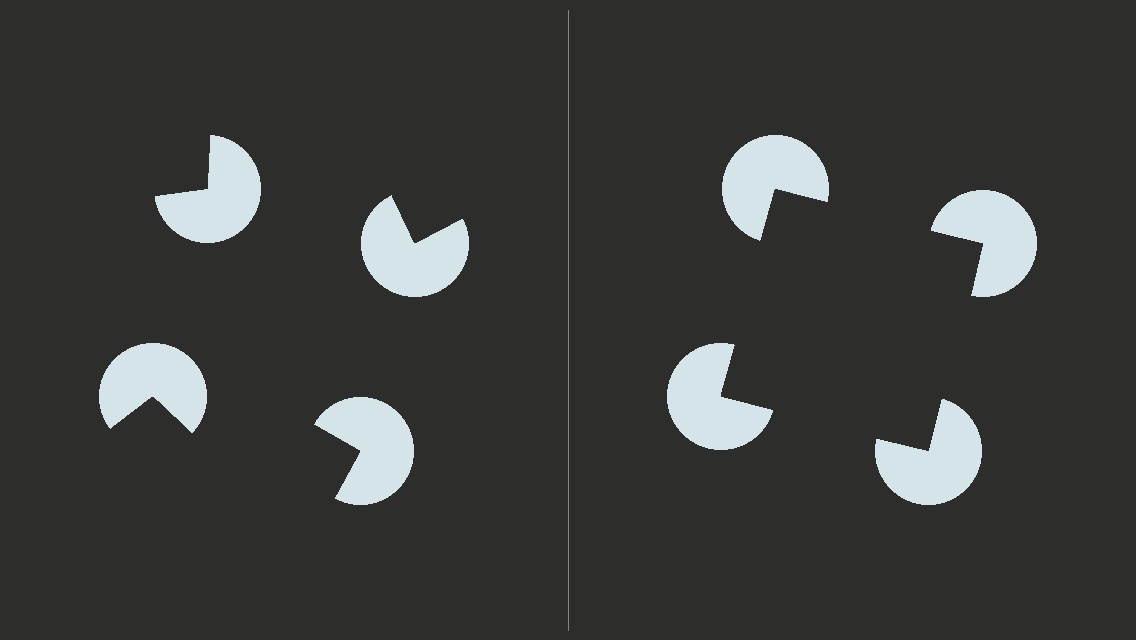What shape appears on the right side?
An illusory square.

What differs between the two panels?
The pac-man discs are positioned identically on both sides; only the wedge orientations differ. On the right they align to a square; on the left they are misaligned.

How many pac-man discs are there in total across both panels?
8 — 4 on each side.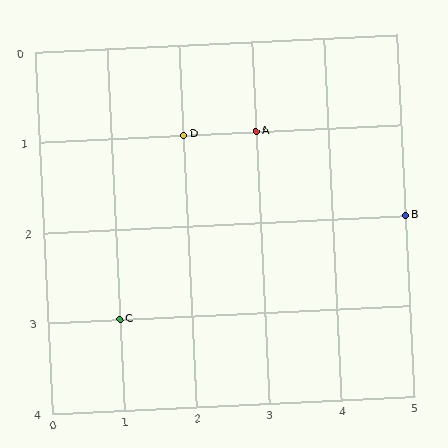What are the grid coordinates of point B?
Point B is at grid coordinates (5, 2).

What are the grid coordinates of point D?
Point D is at grid coordinates (2, 1).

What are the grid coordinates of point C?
Point C is at grid coordinates (1, 3).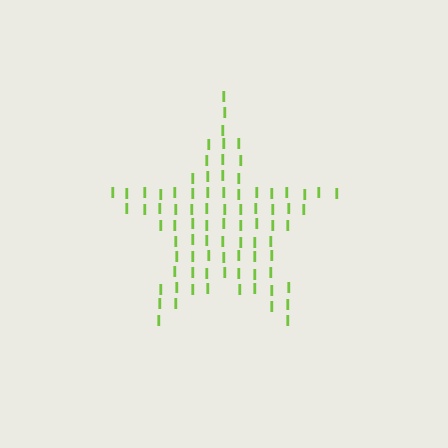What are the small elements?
The small elements are letter I's.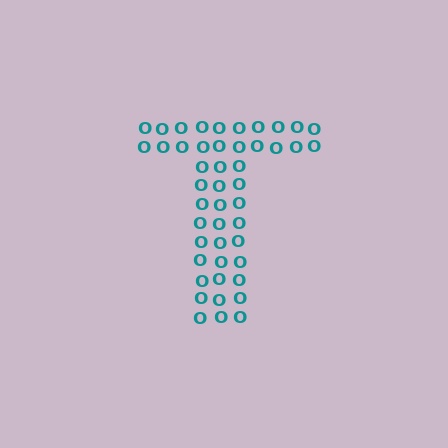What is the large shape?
The large shape is the letter T.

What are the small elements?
The small elements are letter O's.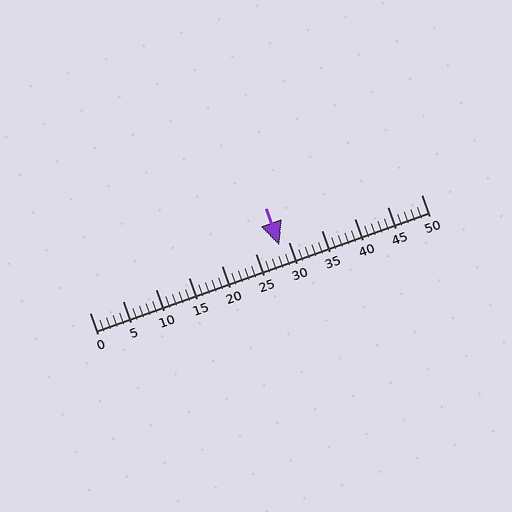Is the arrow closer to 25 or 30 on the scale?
The arrow is closer to 30.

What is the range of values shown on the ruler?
The ruler shows values from 0 to 50.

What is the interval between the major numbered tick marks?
The major tick marks are spaced 5 units apart.